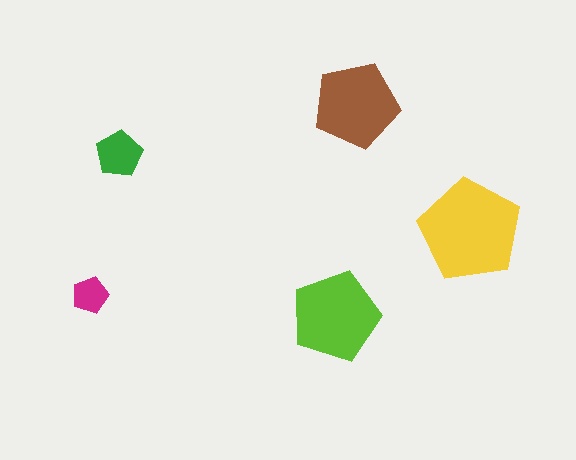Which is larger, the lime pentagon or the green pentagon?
The lime one.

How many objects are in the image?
There are 5 objects in the image.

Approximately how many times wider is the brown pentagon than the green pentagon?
About 2 times wider.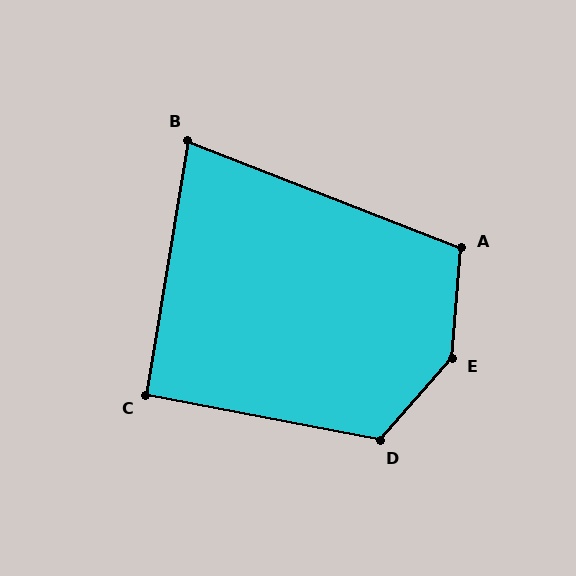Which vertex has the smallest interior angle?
B, at approximately 78 degrees.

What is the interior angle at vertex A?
Approximately 106 degrees (obtuse).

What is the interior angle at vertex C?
Approximately 91 degrees (approximately right).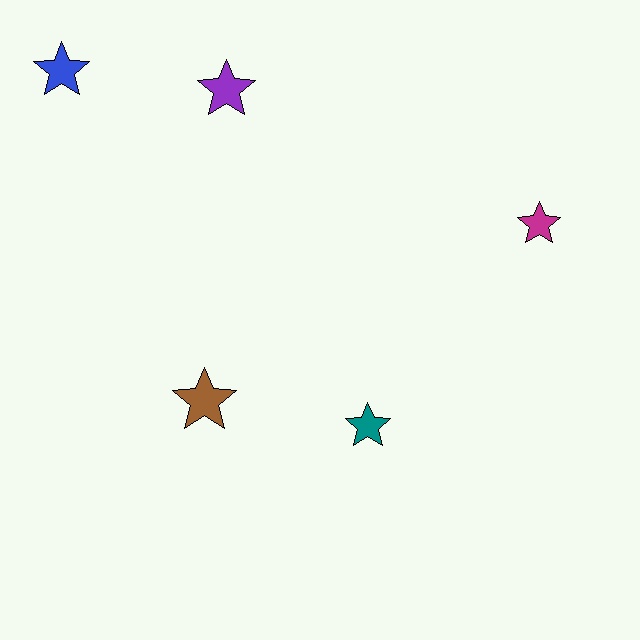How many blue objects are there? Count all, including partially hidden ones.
There is 1 blue object.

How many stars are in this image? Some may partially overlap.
There are 5 stars.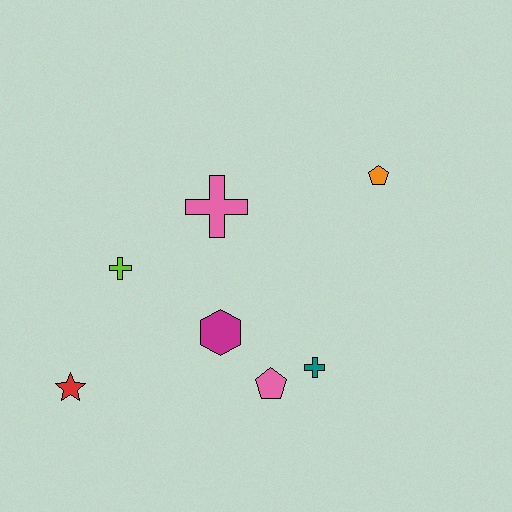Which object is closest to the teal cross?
The pink pentagon is closest to the teal cross.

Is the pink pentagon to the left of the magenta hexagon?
No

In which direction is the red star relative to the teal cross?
The red star is to the left of the teal cross.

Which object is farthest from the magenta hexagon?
The orange pentagon is farthest from the magenta hexagon.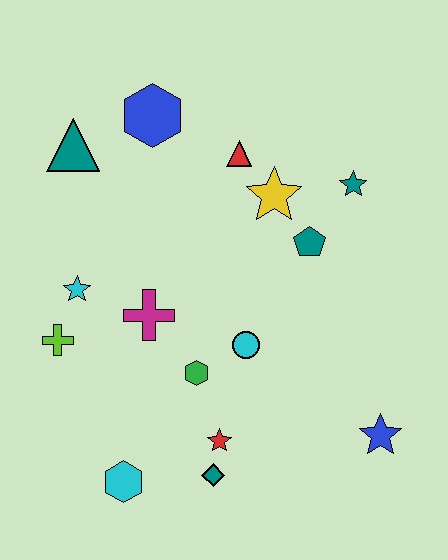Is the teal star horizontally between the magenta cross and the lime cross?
No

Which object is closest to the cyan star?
The lime cross is closest to the cyan star.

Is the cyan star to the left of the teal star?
Yes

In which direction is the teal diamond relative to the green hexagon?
The teal diamond is below the green hexagon.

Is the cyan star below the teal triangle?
Yes